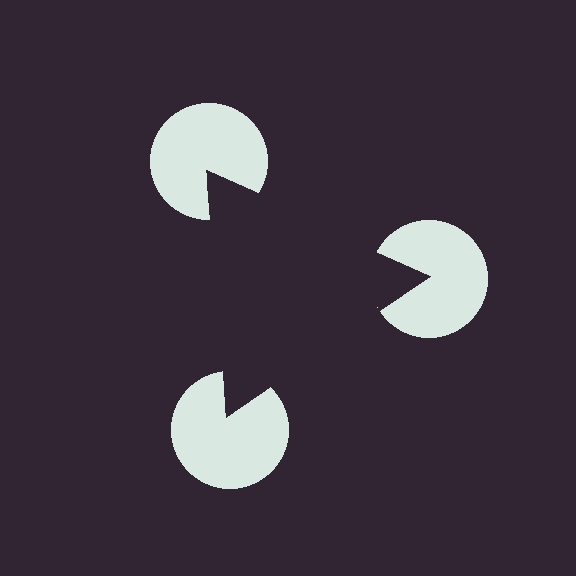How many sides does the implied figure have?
3 sides.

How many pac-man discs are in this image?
There are 3 — one at each vertex of the illusory triangle.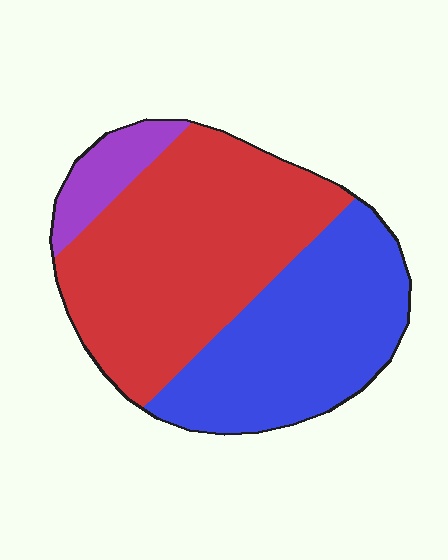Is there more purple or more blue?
Blue.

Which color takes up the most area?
Red, at roughly 50%.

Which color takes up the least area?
Purple, at roughly 10%.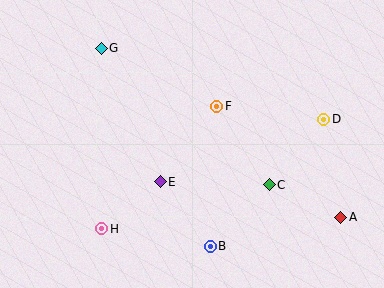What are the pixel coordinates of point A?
Point A is at (341, 217).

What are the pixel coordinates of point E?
Point E is at (160, 182).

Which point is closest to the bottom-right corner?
Point A is closest to the bottom-right corner.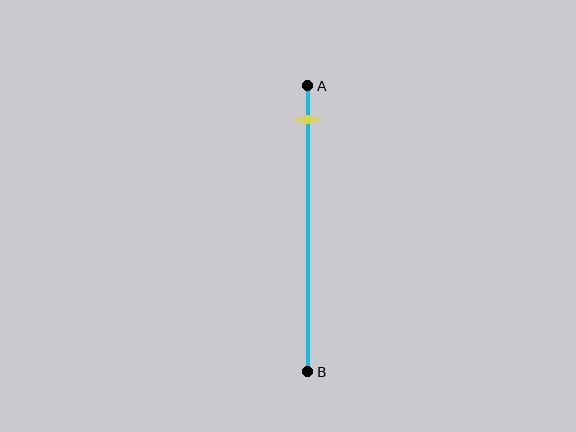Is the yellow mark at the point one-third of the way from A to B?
No, the mark is at about 10% from A, not at the 33% one-third point.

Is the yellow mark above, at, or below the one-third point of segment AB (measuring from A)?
The yellow mark is above the one-third point of segment AB.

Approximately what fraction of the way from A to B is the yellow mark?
The yellow mark is approximately 10% of the way from A to B.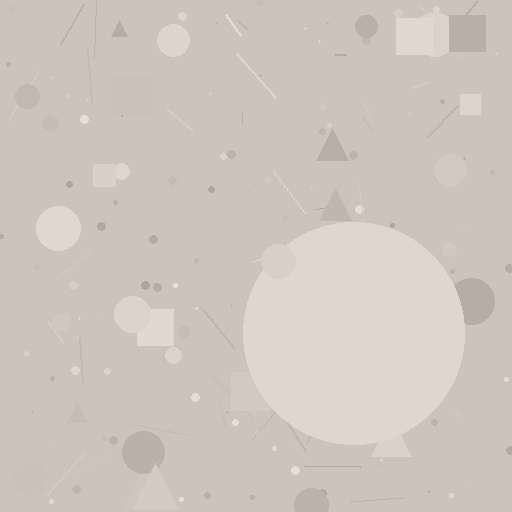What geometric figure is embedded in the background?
A circle is embedded in the background.